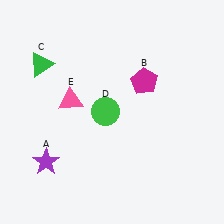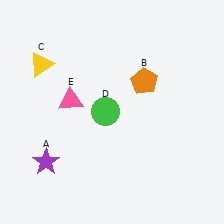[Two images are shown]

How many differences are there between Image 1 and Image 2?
There are 2 differences between the two images.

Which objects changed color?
B changed from magenta to orange. C changed from green to yellow.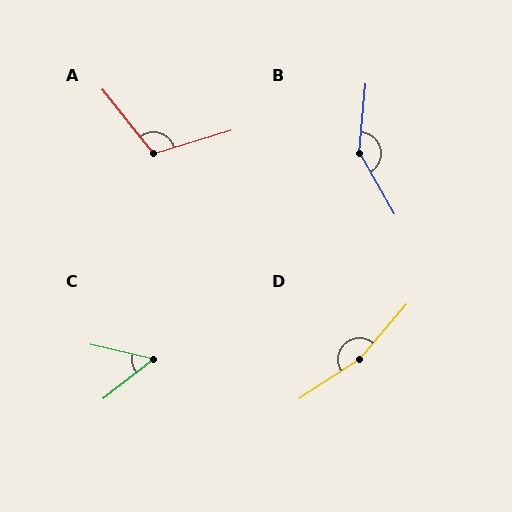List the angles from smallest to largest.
C (50°), A (112°), B (145°), D (164°).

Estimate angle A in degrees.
Approximately 112 degrees.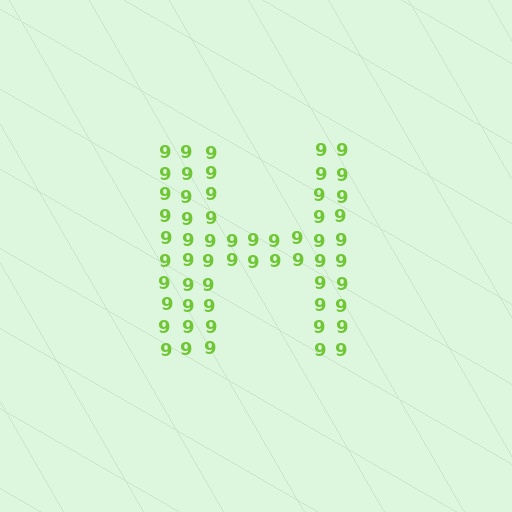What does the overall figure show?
The overall figure shows the letter H.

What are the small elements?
The small elements are digit 9's.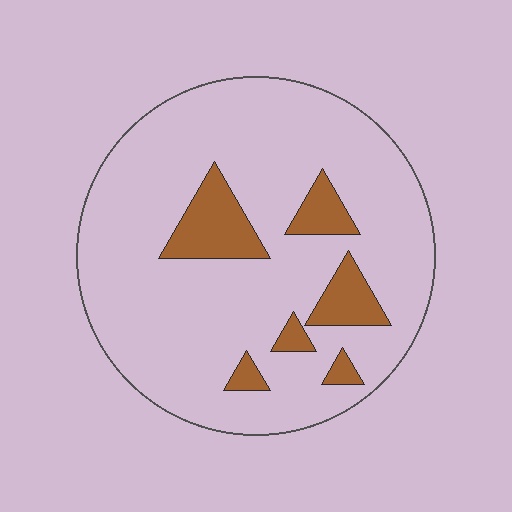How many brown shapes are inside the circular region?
6.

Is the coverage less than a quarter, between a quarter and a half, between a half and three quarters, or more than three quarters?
Less than a quarter.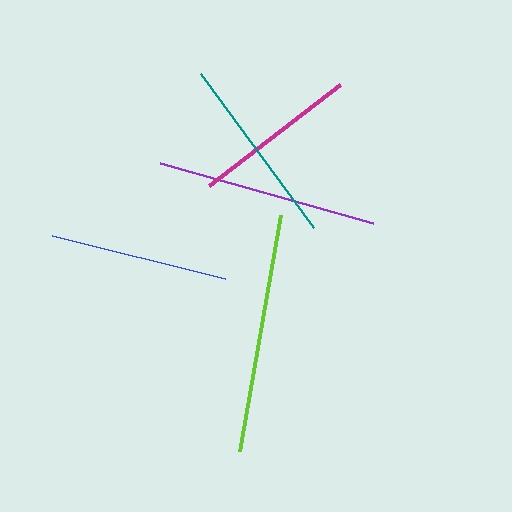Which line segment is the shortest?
The magenta line is the shortest at approximately 166 pixels.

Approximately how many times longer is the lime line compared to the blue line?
The lime line is approximately 1.3 times the length of the blue line.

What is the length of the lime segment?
The lime segment is approximately 240 pixels long.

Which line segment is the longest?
The lime line is the longest at approximately 240 pixels.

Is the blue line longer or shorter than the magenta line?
The blue line is longer than the magenta line.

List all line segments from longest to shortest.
From longest to shortest: lime, purple, teal, blue, magenta.